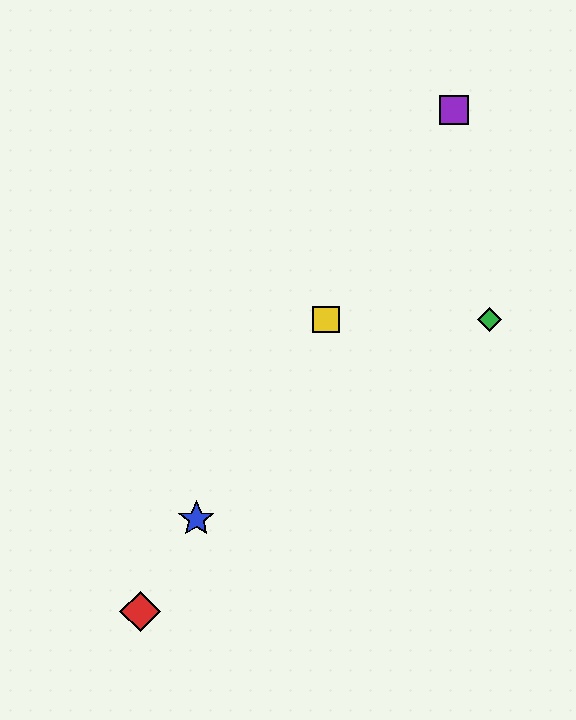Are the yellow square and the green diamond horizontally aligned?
Yes, both are at y≈319.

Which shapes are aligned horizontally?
The green diamond, the yellow square are aligned horizontally.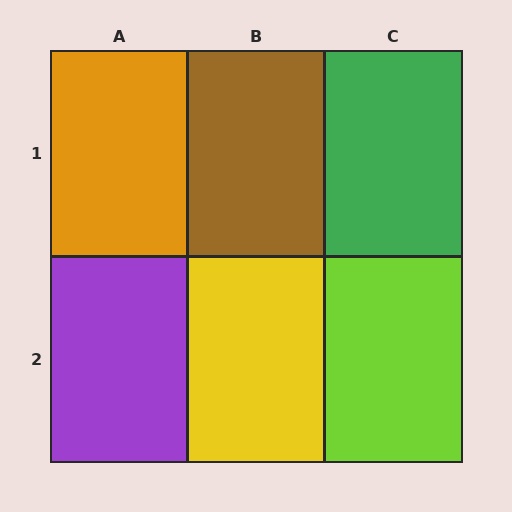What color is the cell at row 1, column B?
Brown.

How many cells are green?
1 cell is green.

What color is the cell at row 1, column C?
Green.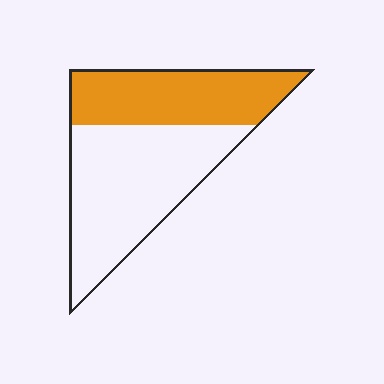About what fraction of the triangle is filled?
About two fifths (2/5).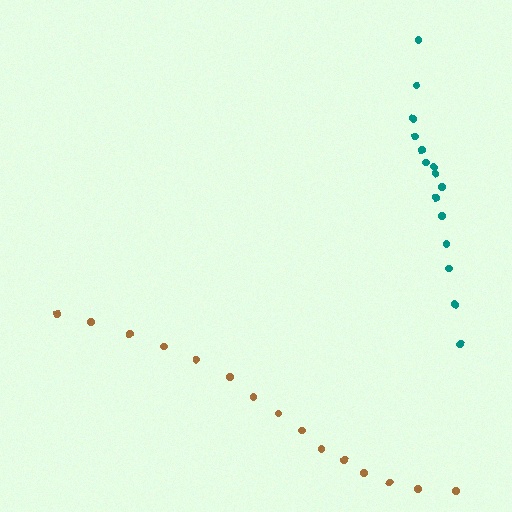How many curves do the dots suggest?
There are 2 distinct paths.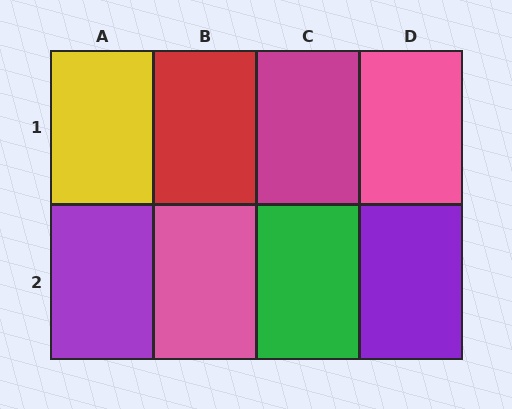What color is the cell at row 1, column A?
Yellow.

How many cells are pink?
2 cells are pink.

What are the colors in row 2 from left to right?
Purple, pink, green, purple.